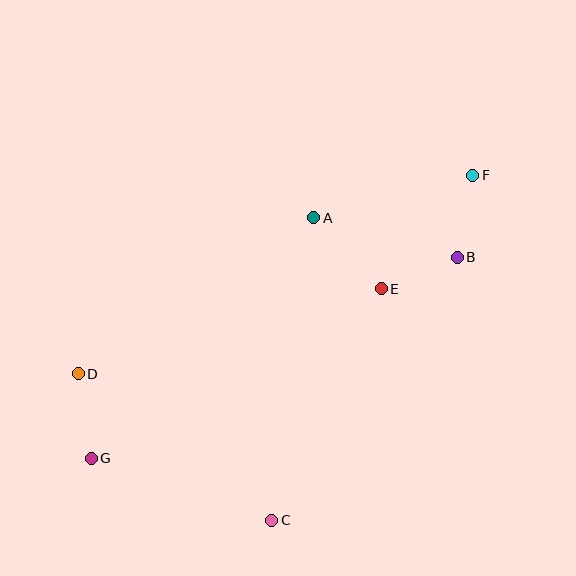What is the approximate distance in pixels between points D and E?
The distance between D and E is approximately 315 pixels.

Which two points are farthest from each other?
Points F and G are farthest from each other.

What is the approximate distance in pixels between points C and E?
The distance between C and E is approximately 256 pixels.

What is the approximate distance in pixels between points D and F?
The distance between D and F is approximately 442 pixels.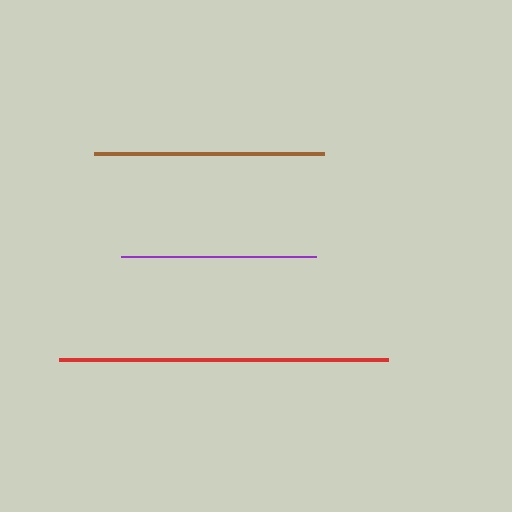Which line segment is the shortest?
The purple line is the shortest at approximately 196 pixels.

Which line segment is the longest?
The red line is the longest at approximately 329 pixels.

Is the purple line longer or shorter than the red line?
The red line is longer than the purple line.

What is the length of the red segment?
The red segment is approximately 329 pixels long.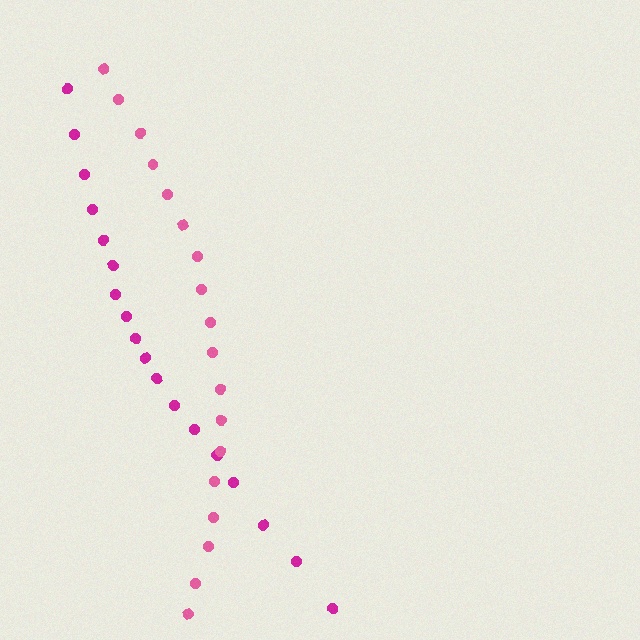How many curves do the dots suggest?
There are 2 distinct paths.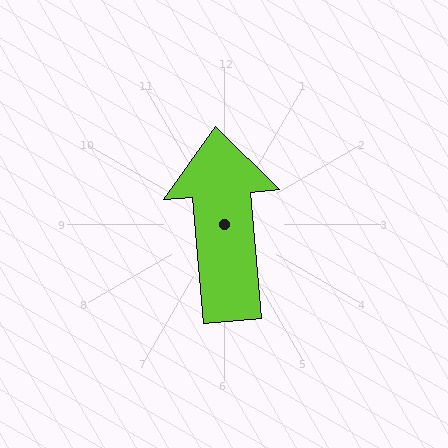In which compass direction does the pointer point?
North.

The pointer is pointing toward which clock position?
Roughly 12 o'clock.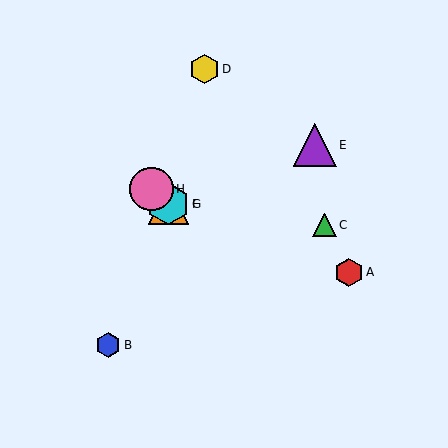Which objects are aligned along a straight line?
Objects F, G, H are aligned along a straight line.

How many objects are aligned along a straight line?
3 objects (F, G, H) are aligned along a straight line.